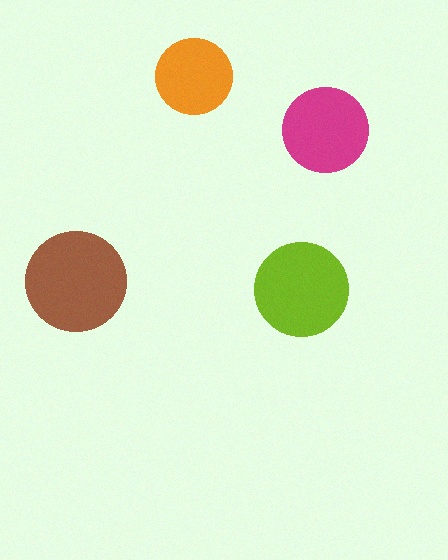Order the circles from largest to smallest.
the brown one, the lime one, the magenta one, the orange one.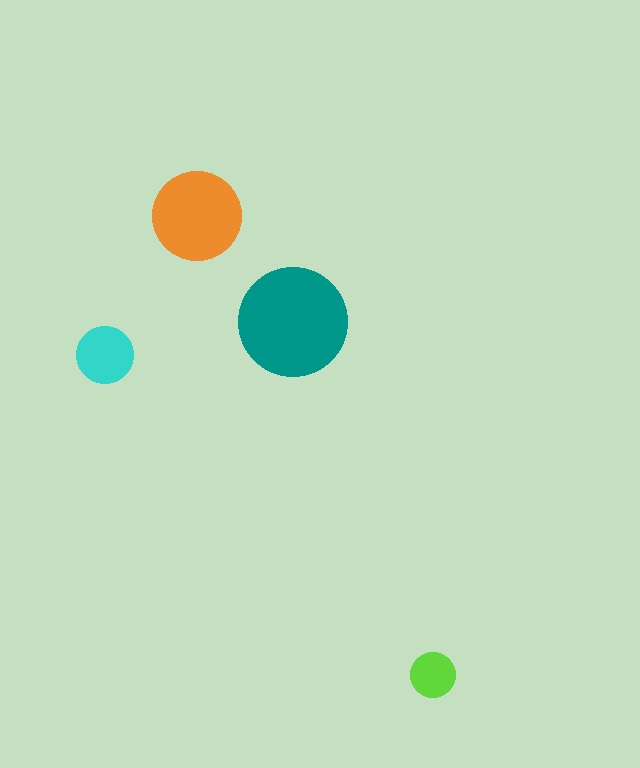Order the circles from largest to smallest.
the teal one, the orange one, the cyan one, the lime one.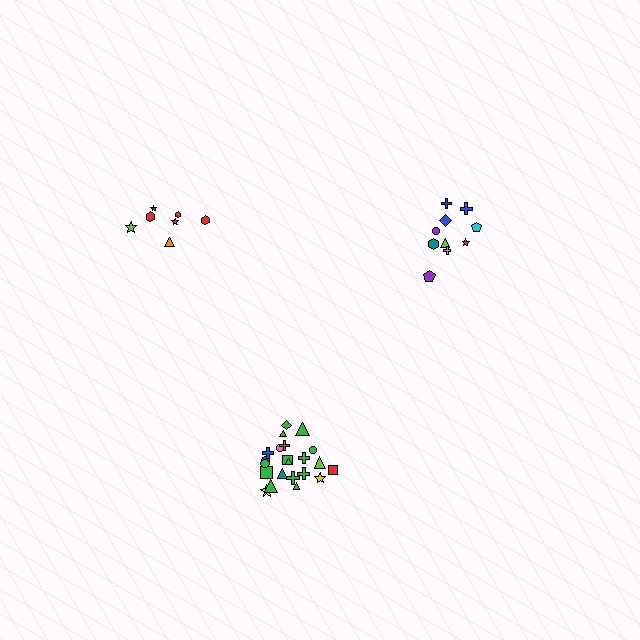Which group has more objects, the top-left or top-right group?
The top-right group.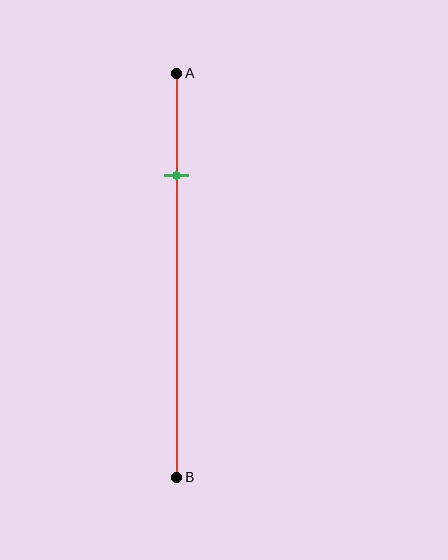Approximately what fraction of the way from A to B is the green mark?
The green mark is approximately 25% of the way from A to B.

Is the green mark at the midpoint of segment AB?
No, the mark is at about 25% from A, not at the 50% midpoint.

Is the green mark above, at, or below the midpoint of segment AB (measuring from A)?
The green mark is above the midpoint of segment AB.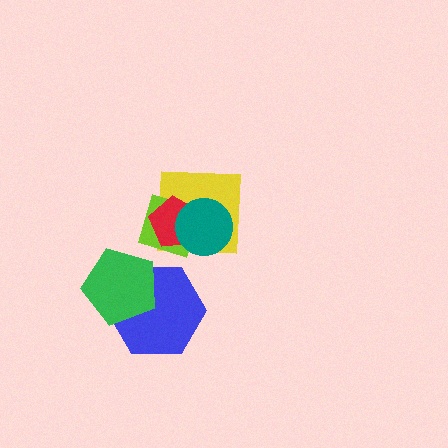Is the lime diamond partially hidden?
Yes, it is partially covered by another shape.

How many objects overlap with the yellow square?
3 objects overlap with the yellow square.